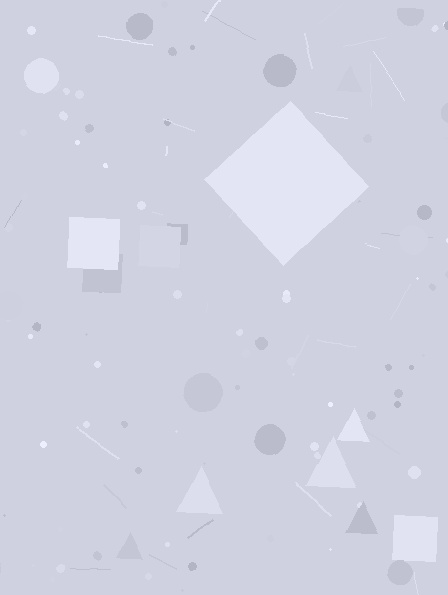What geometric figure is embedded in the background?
A diamond is embedded in the background.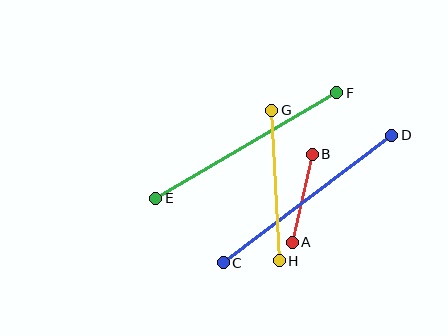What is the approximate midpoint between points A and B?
The midpoint is at approximately (302, 198) pixels.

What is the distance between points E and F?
The distance is approximately 210 pixels.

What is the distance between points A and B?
The distance is approximately 90 pixels.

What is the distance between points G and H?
The distance is approximately 151 pixels.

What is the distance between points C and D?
The distance is approximately 211 pixels.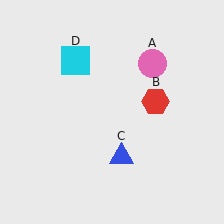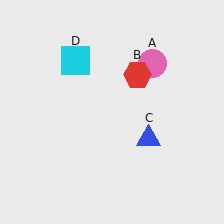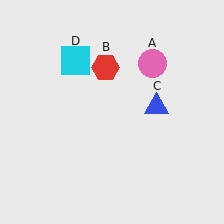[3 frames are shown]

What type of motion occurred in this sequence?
The red hexagon (object B), blue triangle (object C) rotated counterclockwise around the center of the scene.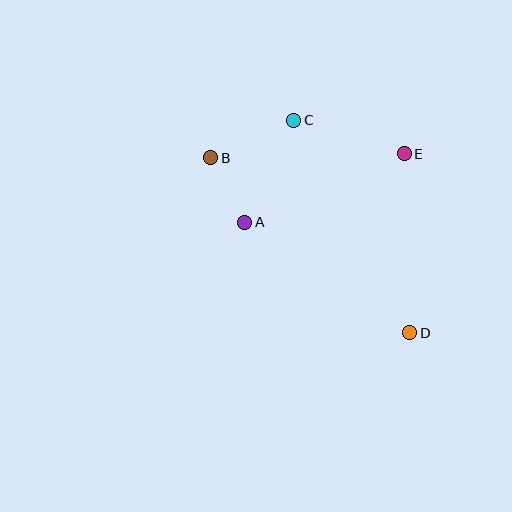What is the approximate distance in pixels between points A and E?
The distance between A and E is approximately 173 pixels.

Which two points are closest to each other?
Points A and B are closest to each other.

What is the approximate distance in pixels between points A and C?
The distance between A and C is approximately 113 pixels.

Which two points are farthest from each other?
Points B and D are farthest from each other.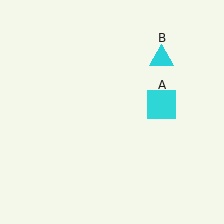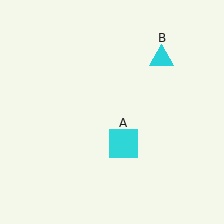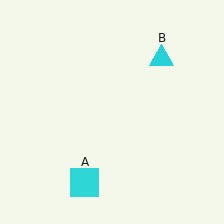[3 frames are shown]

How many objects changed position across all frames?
1 object changed position: cyan square (object A).